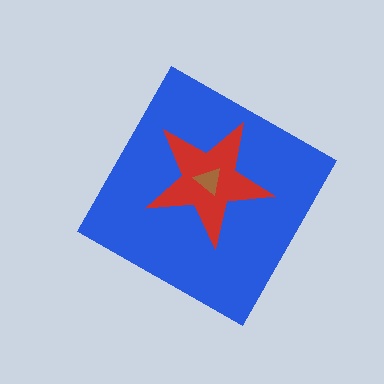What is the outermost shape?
The blue diamond.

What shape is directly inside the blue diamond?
The red star.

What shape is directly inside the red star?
The brown triangle.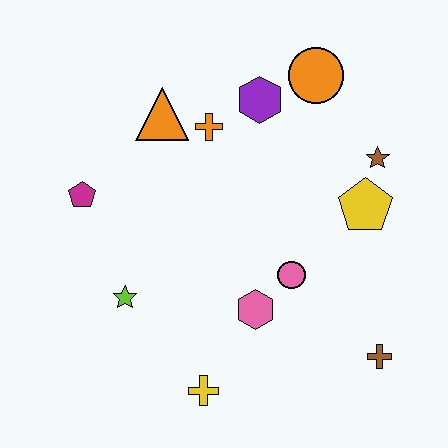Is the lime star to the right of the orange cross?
No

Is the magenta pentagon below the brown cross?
No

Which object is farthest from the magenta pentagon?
The brown cross is farthest from the magenta pentagon.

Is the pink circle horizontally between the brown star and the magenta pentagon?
Yes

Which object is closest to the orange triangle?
The orange cross is closest to the orange triangle.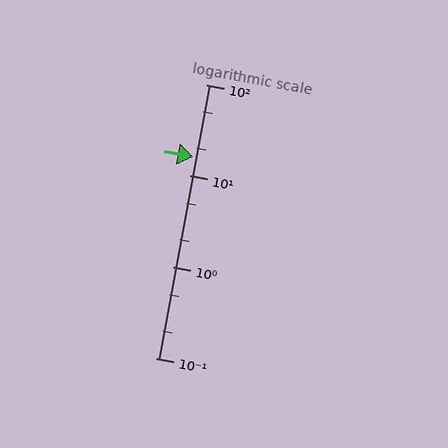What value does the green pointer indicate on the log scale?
The pointer indicates approximately 16.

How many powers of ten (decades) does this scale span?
The scale spans 3 decades, from 0.1 to 100.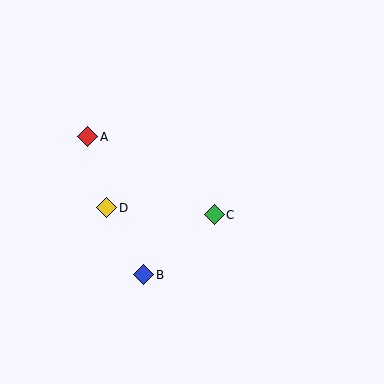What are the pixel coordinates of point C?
Point C is at (214, 215).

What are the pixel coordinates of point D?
Point D is at (107, 208).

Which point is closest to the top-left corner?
Point A is closest to the top-left corner.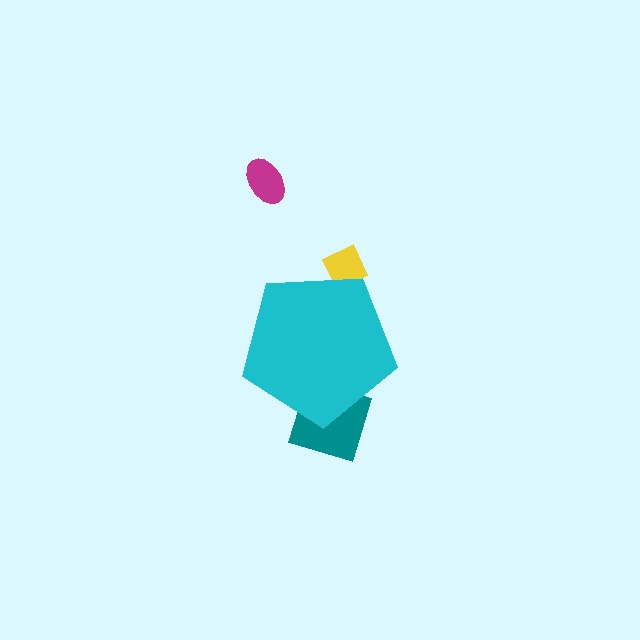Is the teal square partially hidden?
Yes, the teal square is partially hidden behind the cyan pentagon.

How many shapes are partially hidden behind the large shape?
2 shapes are partially hidden.